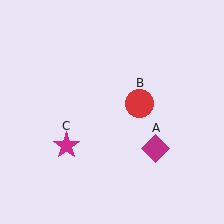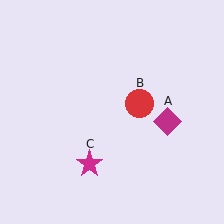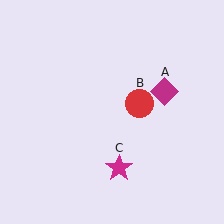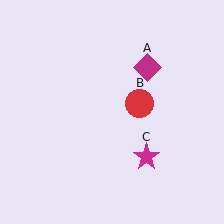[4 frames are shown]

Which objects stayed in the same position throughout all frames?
Red circle (object B) remained stationary.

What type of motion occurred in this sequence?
The magenta diamond (object A), magenta star (object C) rotated counterclockwise around the center of the scene.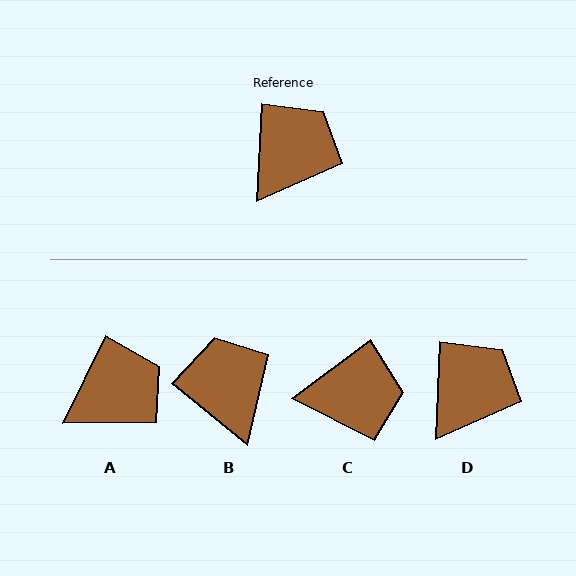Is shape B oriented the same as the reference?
No, it is off by about 53 degrees.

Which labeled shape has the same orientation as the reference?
D.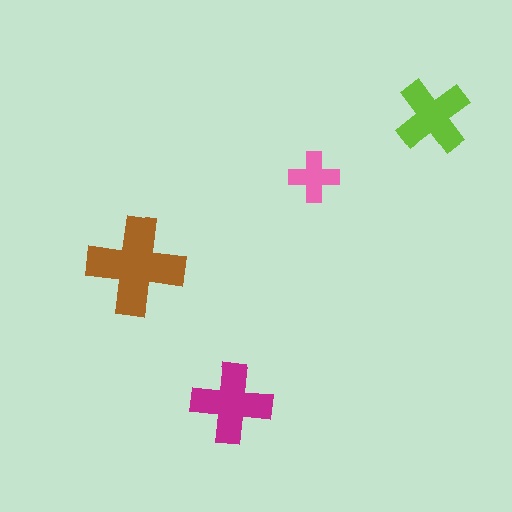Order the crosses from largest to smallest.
the brown one, the magenta one, the lime one, the pink one.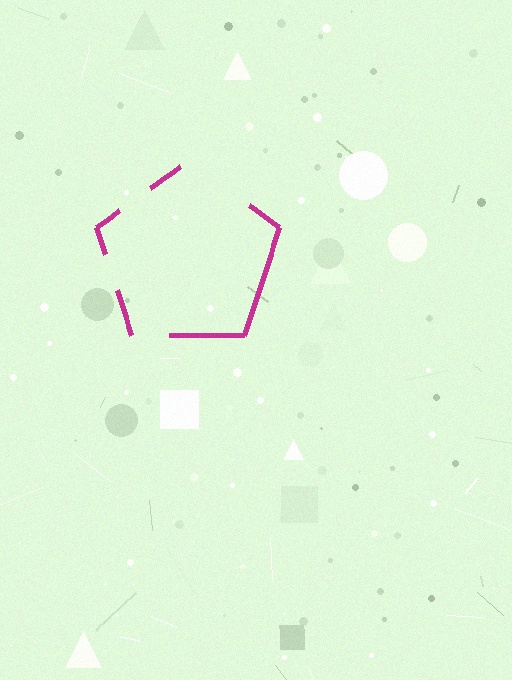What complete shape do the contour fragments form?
The contour fragments form a pentagon.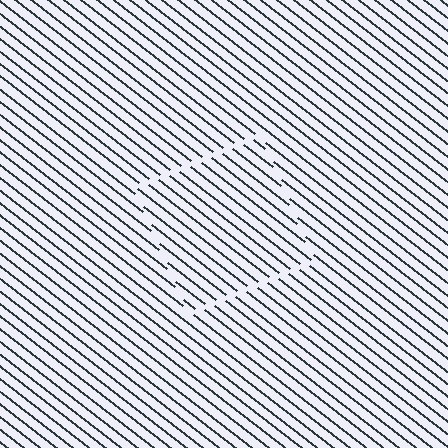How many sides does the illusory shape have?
4 sides — the line-ends trace a square.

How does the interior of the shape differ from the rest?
The interior of the shape contains the same grating, shifted by half a period — the contour is defined by the phase discontinuity where line-ends from the inner and outer gratings abut.